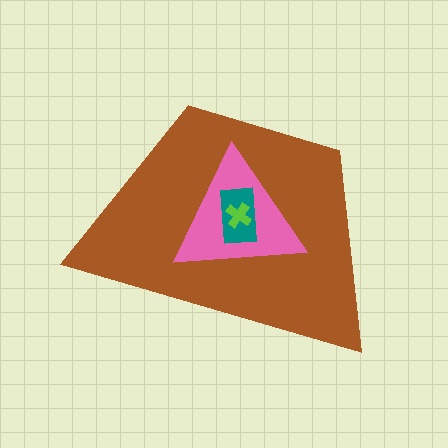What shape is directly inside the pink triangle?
The teal rectangle.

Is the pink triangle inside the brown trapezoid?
Yes.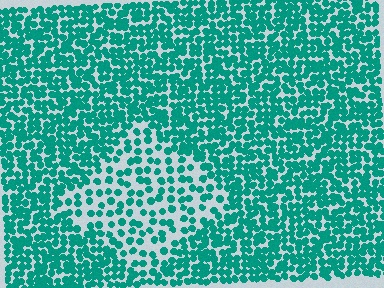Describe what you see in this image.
The image contains small teal elements arranged at two different densities. A diamond-shaped region is visible where the elements are less densely packed than the surrounding area.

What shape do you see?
I see a diamond.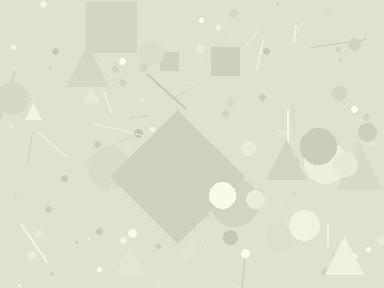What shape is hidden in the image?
A diamond is hidden in the image.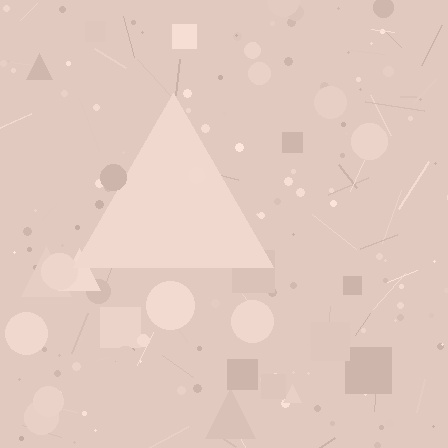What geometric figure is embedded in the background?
A triangle is embedded in the background.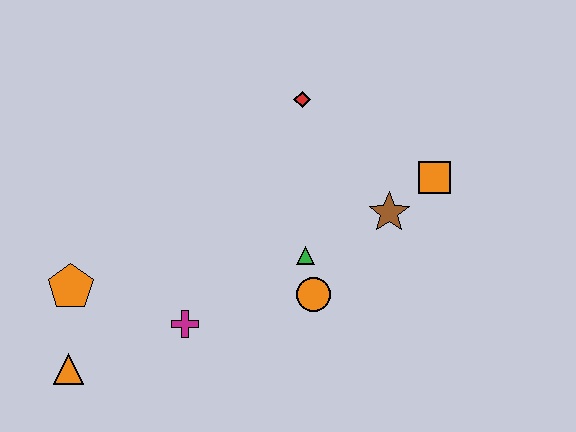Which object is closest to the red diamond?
The brown star is closest to the red diamond.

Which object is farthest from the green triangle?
The orange triangle is farthest from the green triangle.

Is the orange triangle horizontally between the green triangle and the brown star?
No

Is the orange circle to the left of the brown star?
Yes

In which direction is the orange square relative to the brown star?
The orange square is to the right of the brown star.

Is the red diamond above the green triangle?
Yes